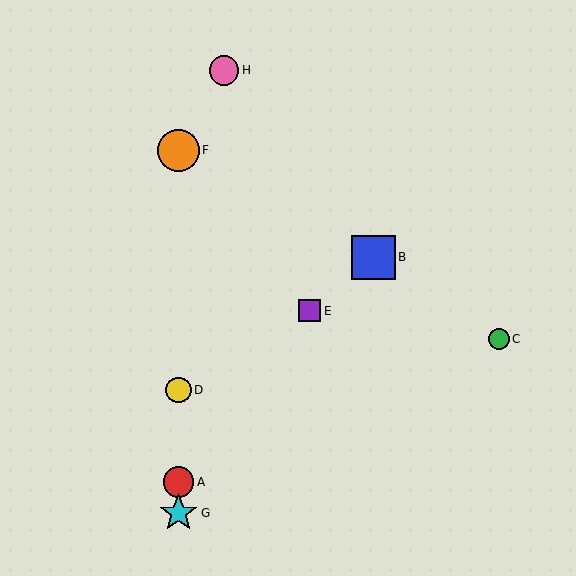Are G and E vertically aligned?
No, G is at x≈178 and E is at x≈309.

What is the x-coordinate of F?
Object F is at x≈178.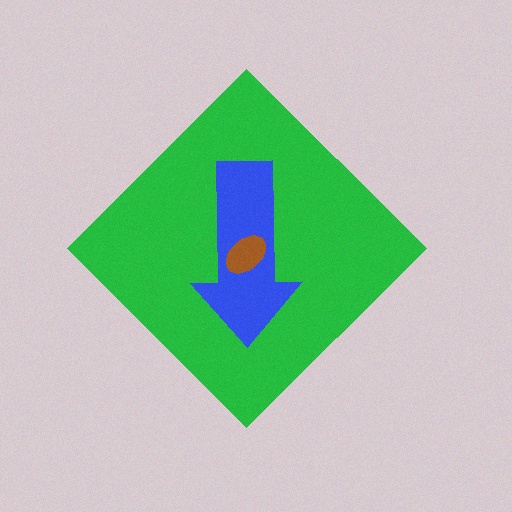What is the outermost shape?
The green diamond.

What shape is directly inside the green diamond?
The blue arrow.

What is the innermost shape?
The brown ellipse.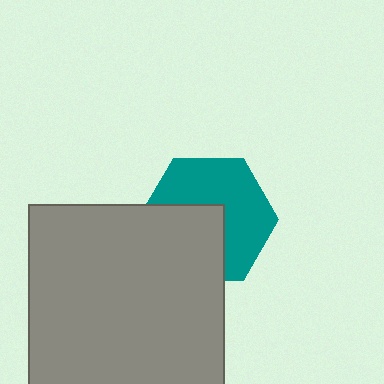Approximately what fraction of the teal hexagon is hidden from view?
Roughly 43% of the teal hexagon is hidden behind the gray square.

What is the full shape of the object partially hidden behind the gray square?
The partially hidden object is a teal hexagon.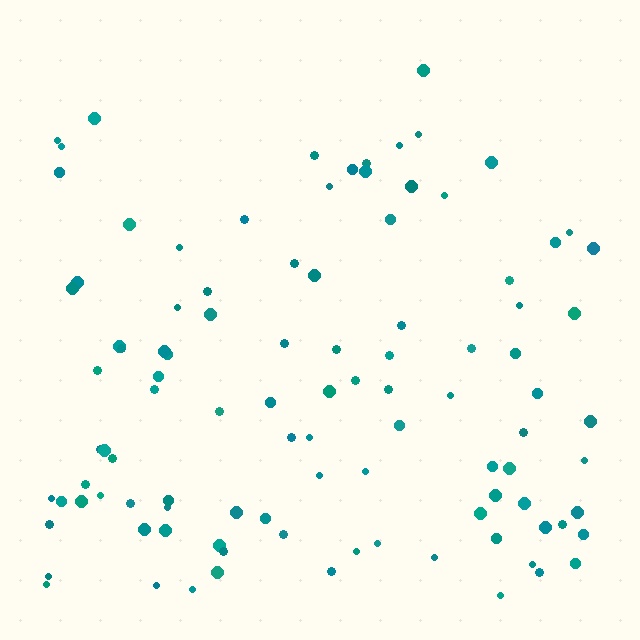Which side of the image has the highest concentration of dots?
The bottom.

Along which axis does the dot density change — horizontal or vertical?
Vertical.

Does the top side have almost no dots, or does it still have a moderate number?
Still a moderate number, just noticeably fewer than the bottom.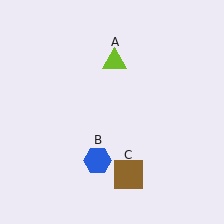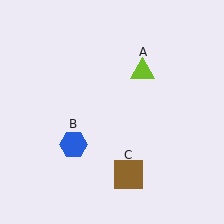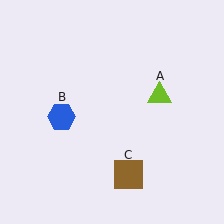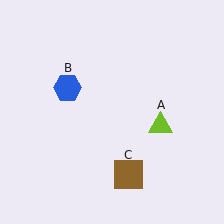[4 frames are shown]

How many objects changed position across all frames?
2 objects changed position: lime triangle (object A), blue hexagon (object B).